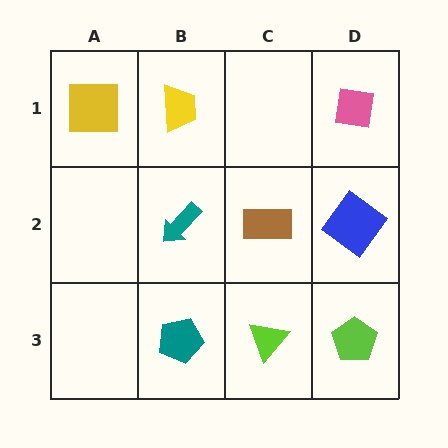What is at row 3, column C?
A lime triangle.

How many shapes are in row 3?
3 shapes.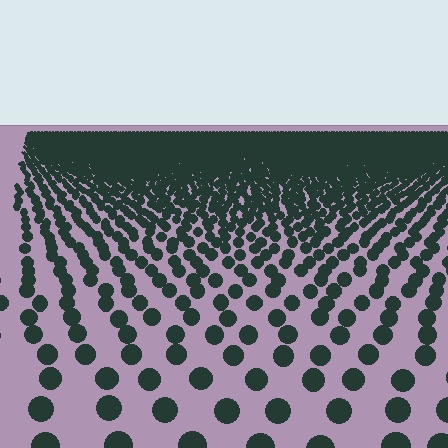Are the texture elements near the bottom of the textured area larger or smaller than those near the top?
Larger. Near the bottom, elements are closer to the viewer and appear at a bigger on-screen size.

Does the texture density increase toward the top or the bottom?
Density increases toward the top.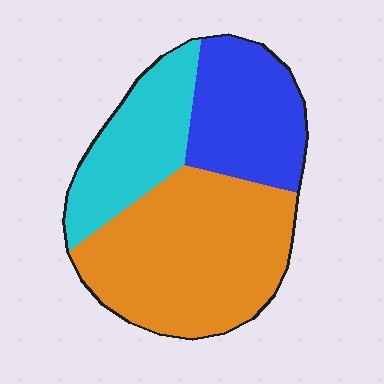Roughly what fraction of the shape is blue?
Blue covers about 25% of the shape.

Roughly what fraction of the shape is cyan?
Cyan covers around 25% of the shape.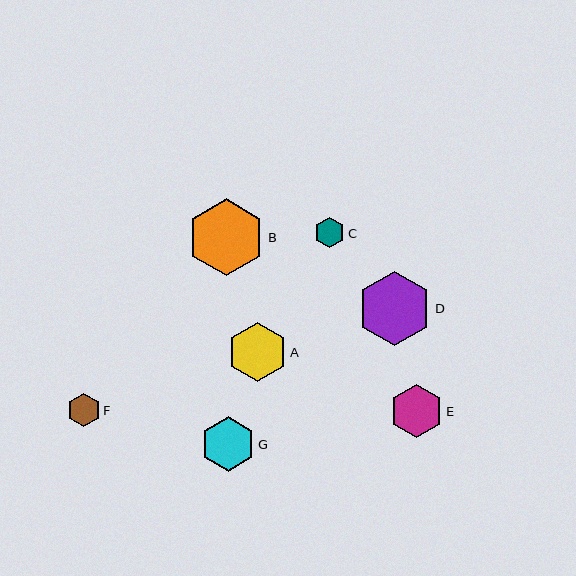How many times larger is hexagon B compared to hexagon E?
Hexagon B is approximately 1.5 times the size of hexagon E.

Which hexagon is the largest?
Hexagon B is the largest with a size of approximately 77 pixels.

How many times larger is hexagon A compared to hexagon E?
Hexagon A is approximately 1.1 times the size of hexagon E.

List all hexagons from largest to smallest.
From largest to smallest: B, D, A, G, E, F, C.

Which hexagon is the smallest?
Hexagon C is the smallest with a size of approximately 30 pixels.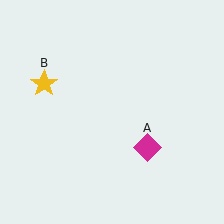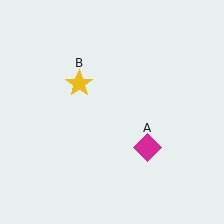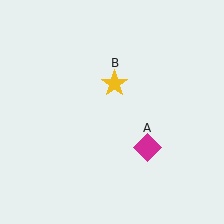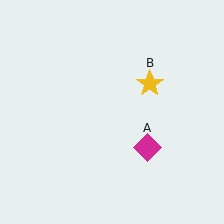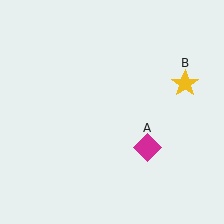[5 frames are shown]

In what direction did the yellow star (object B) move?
The yellow star (object B) moved right.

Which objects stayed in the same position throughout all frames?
Magenta diamond (object A) remained stationary.